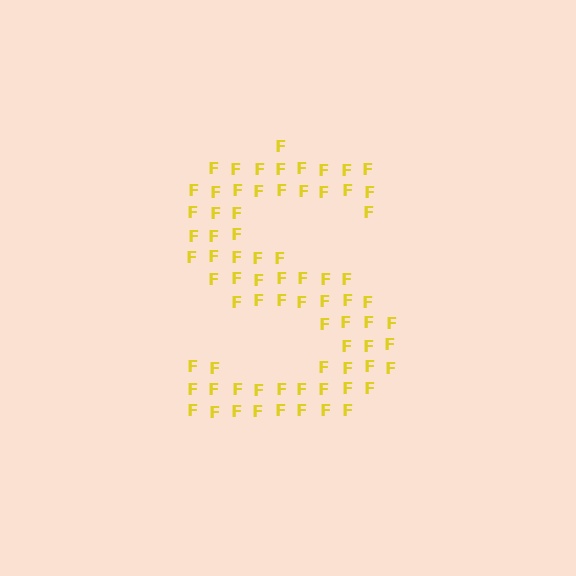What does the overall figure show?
The overall figure shows the letter S.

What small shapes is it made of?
It is made of small letter F's.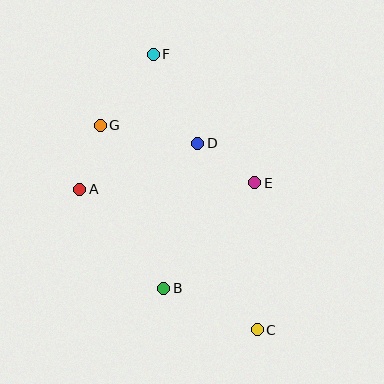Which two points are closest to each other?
Points A and G are closest to each other.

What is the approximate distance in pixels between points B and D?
The distance between B and D is approximately 149 pixels.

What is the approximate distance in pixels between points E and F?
The distance between E and F is approximately 164 pixels.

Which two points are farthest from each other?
Points C and F are farthest from each other.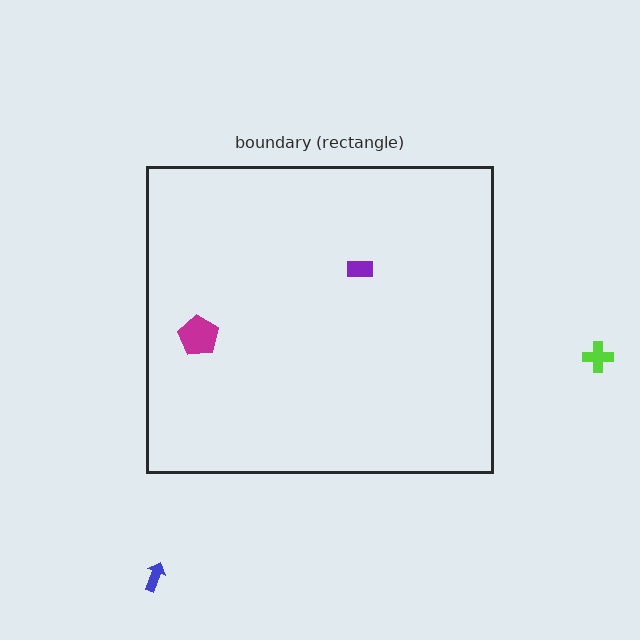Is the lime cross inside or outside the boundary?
Outside.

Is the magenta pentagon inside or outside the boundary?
Inside.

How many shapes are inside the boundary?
2 inside, 2 outside.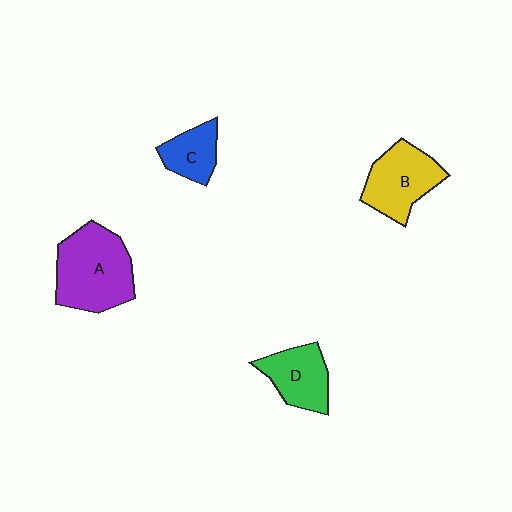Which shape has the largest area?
Shape A (purple).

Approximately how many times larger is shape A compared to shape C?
Approximately 2.2 times.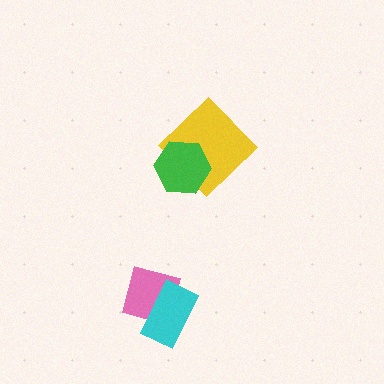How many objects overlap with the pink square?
1 object overlaps with the pink square.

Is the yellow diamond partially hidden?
Yes, it is partially covered by another shape.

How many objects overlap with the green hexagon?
1 object overlaps with the green hexagon.